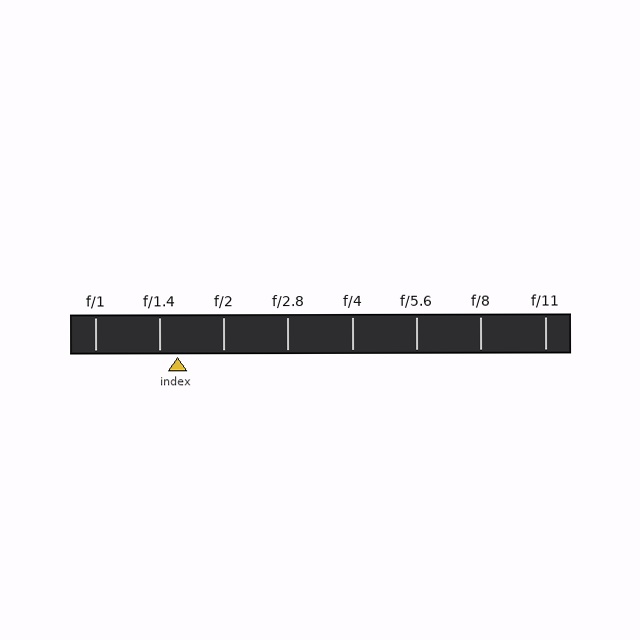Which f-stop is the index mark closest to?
The index mark is closest to f/1.4.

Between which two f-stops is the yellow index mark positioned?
The index mark is between f/1.4 and f/2.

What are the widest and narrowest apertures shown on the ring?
The widest aperture shown is f/1 and the narrowest is f/11.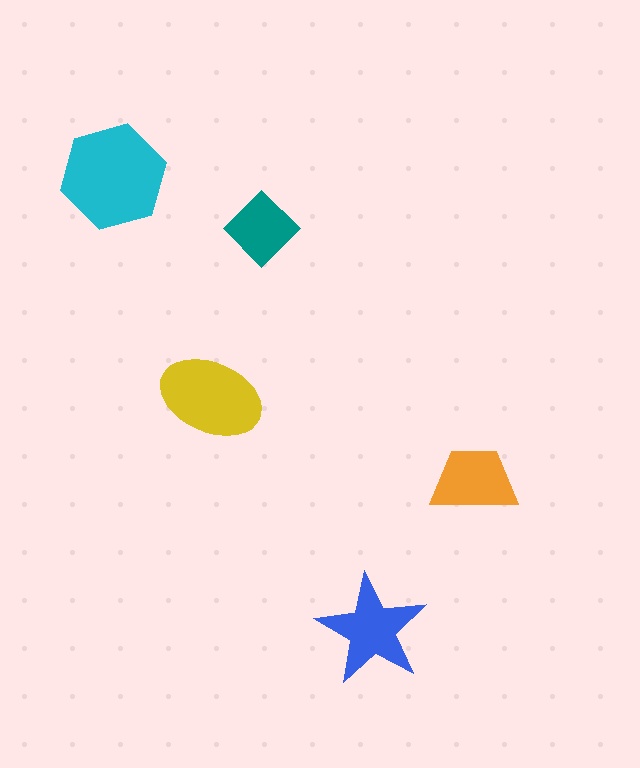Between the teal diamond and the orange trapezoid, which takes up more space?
The orange trapezoid.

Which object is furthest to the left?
The cyan hexagon is leftmost.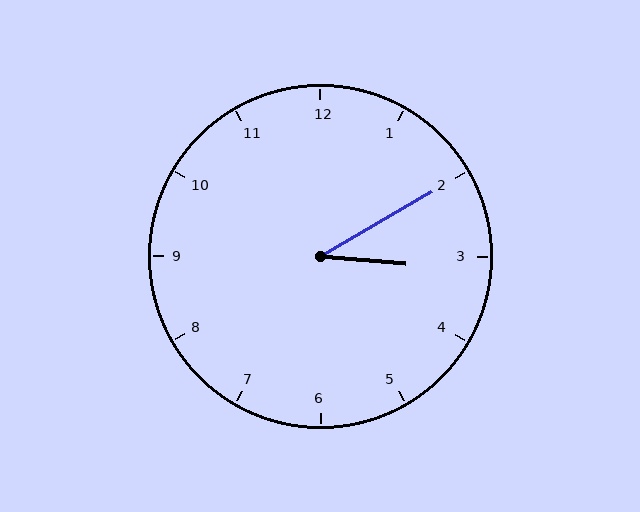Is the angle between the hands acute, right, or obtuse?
It is acute.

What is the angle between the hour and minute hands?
Approximately 35 degrees.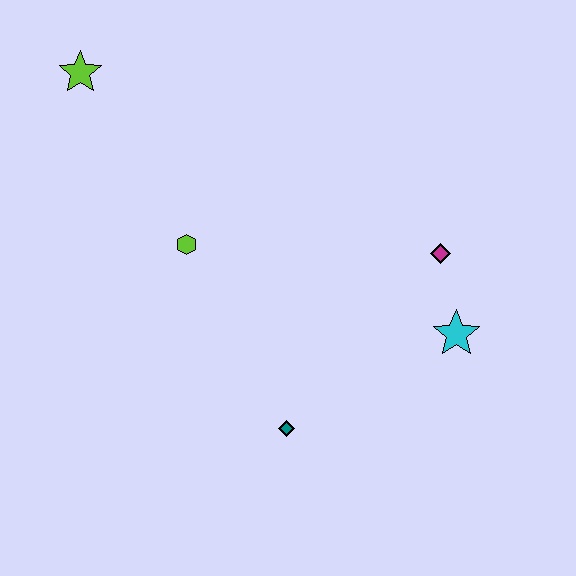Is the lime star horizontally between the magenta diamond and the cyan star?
No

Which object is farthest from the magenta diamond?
The lime star is farthest from the magenta diamond.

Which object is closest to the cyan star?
The magenta diamond is closest to the cyan star.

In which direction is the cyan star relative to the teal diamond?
The cyan star is to the right of the teal diamond.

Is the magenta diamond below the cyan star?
No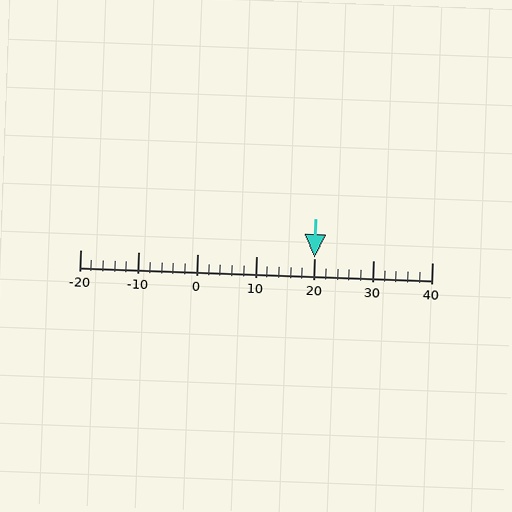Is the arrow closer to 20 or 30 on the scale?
The arrow is closer to 20.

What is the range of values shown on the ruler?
The ruler shows values from -20 to 40.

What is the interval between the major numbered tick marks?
The major tick marks are spaced 10 units apart.